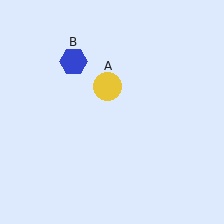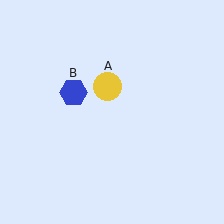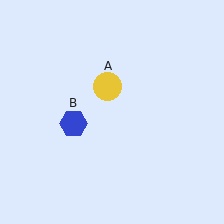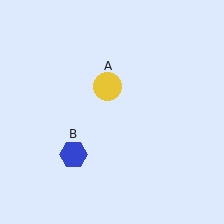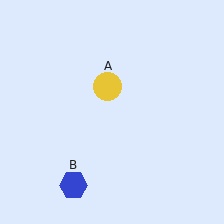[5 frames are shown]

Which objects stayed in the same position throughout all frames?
Yellow circle (object A) remained stationary.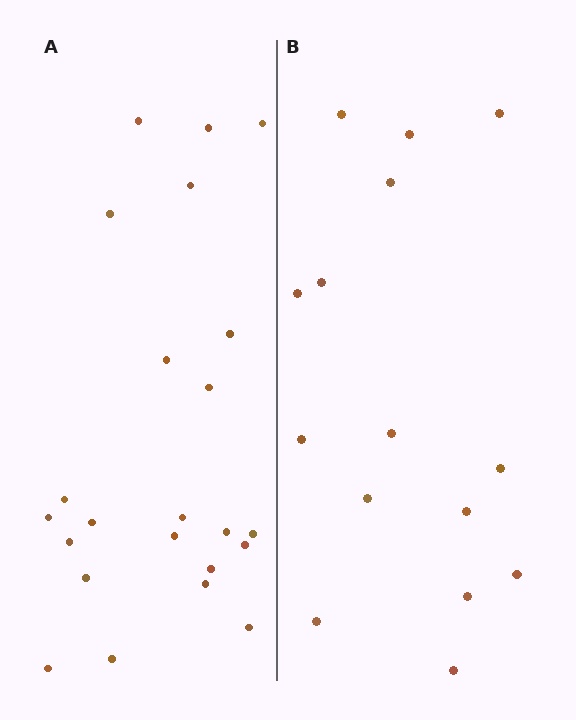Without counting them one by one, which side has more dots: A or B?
Region A (the left region) has more dots.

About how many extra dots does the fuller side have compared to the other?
Region A has roughly 8 or so more dots than region B.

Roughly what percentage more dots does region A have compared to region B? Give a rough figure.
About 55% more.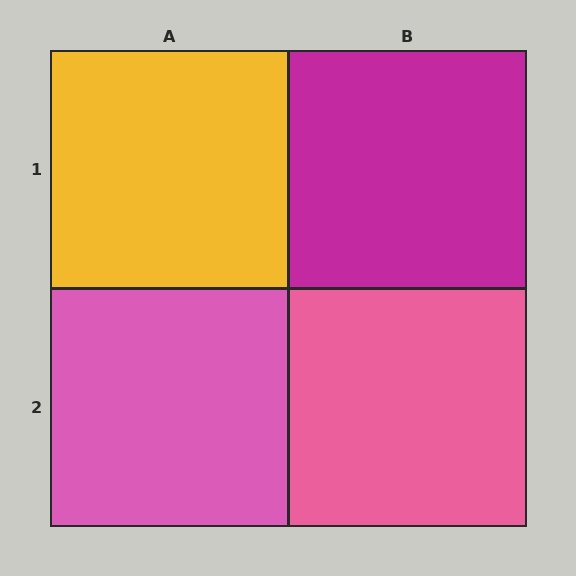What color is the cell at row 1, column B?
Magenta.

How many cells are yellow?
1 cell is yellow.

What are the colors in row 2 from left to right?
Pink, pink.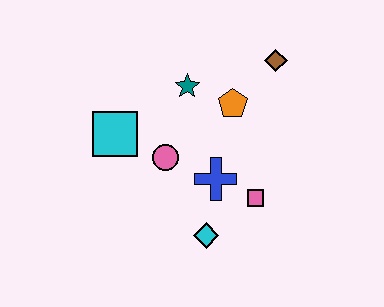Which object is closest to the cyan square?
The pink circle is closest to the cyan square.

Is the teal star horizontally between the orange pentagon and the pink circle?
Yes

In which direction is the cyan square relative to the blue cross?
The cyan square is to the left of the blue cross.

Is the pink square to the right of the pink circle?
Yes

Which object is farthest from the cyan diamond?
The brown diamond is farthest from the cyan diamond.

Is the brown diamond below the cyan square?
No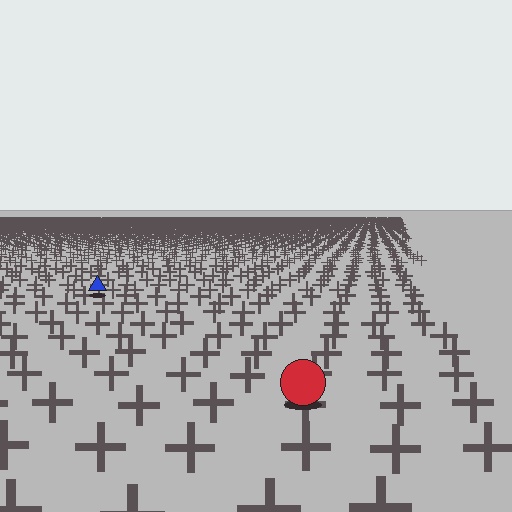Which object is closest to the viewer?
The red circle is closest. The texture marks near it are larger and more spread out.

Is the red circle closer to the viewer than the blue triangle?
Yes. The red circle is closer — you can tell from the texture gradient: the ground texture is coarser near it.